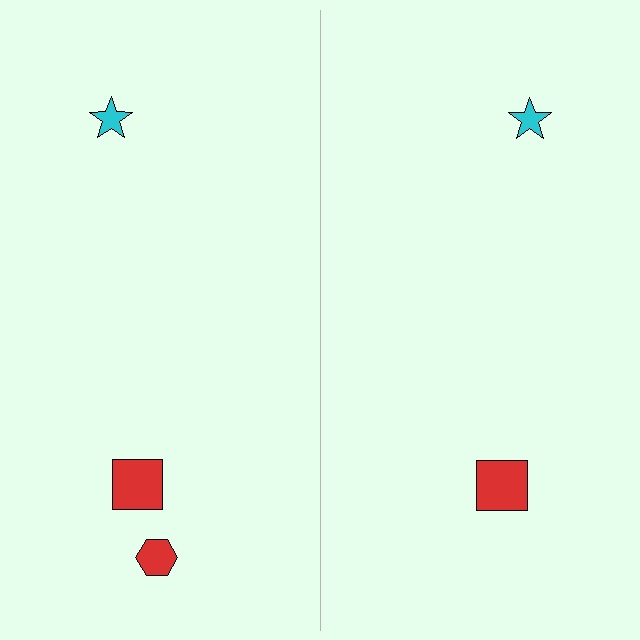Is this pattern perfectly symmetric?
No, the pattern is not perfectly symmetric. A red hexagon is missing from the right side.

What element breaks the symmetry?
A red hexagon is missing from the right side.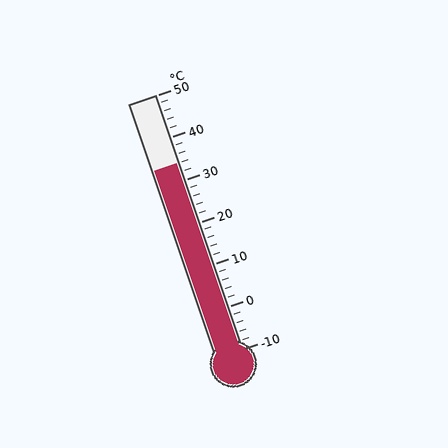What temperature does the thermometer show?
The thermometer shows approximately 34°C.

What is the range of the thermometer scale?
The thermometer scale ranges from -10°C to 50°C.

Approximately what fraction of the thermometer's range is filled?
The thermometer is filled to approximately 75% of its range.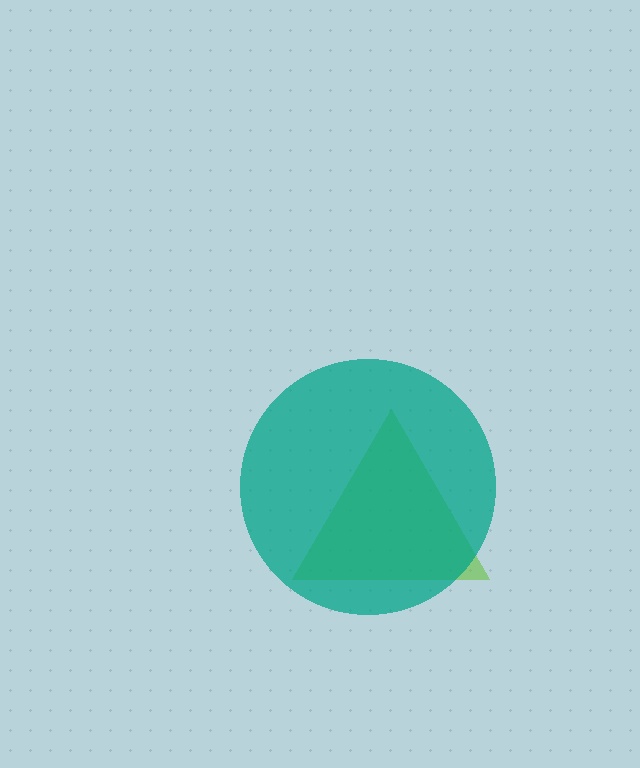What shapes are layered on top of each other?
The layered shapes are: a lime triangle, a teal circle.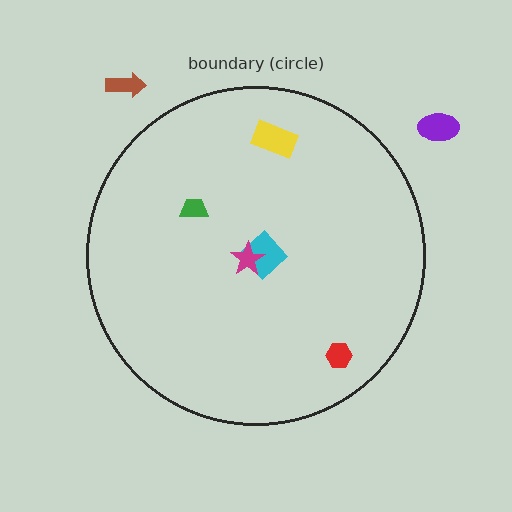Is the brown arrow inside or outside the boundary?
Outside.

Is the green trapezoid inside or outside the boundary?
Inside.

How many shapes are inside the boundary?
5 inside, 2 outside.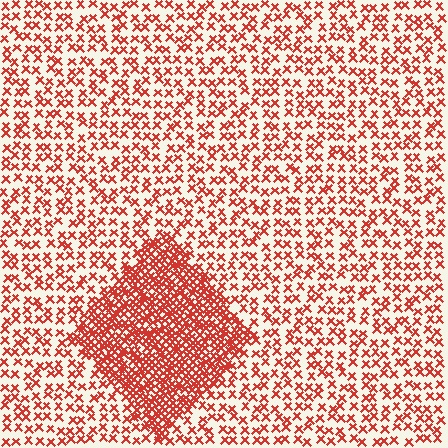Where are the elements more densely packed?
The elements are more densely packed inside the diamond boundary.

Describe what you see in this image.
The image contains small red elements arranged at two different densities. A diamond-shaped region is visible where the elements are more densely packed than the surrounding area.